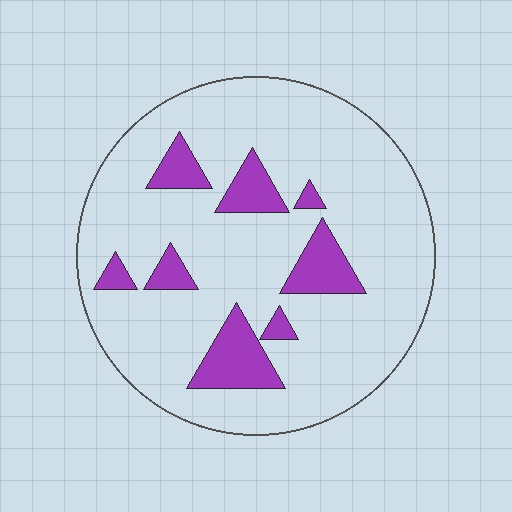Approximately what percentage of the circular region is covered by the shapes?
Approximately 15%.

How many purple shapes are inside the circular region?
8.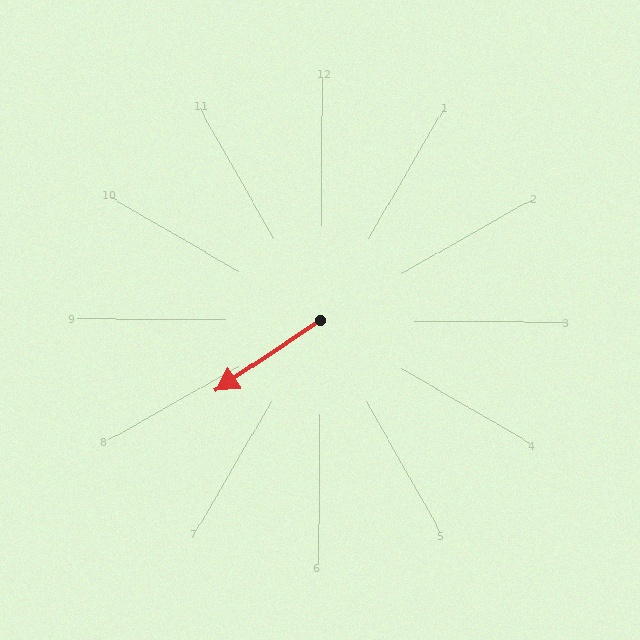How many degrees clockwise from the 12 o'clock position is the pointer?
Approximately 235 degrees.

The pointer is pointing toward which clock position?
Roughly 8 o'clock.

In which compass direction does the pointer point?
Southwest.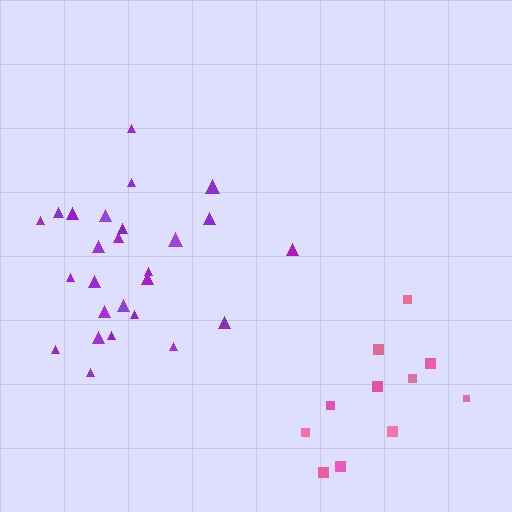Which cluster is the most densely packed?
Purple.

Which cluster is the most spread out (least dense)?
Pink.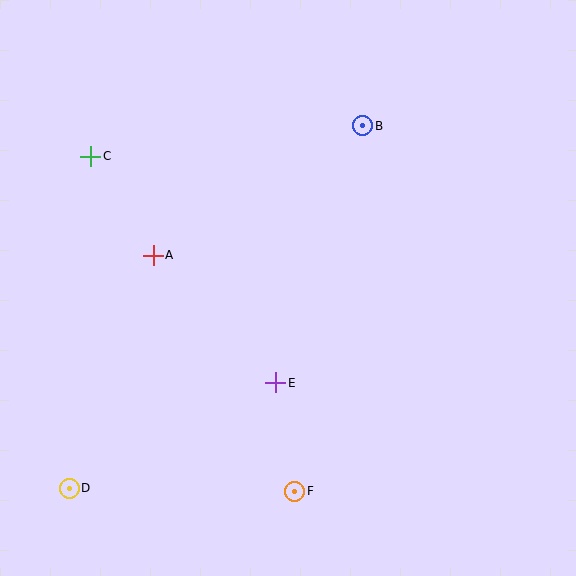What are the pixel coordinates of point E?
Point E is at (276, 383).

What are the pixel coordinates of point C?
Point C is at (91, 156).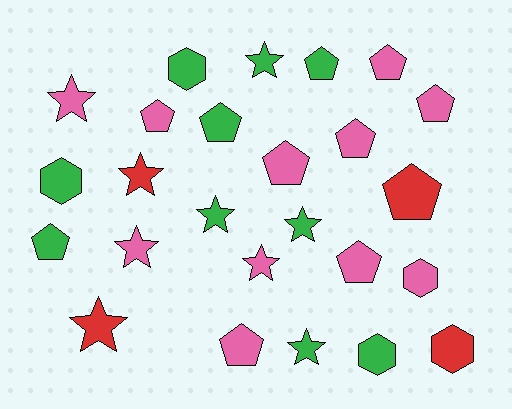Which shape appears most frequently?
Pentagon, with 11 objects.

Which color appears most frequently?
Pink, with 11 objects.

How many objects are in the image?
There are 25 objects.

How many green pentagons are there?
There are 3 green pentagons.